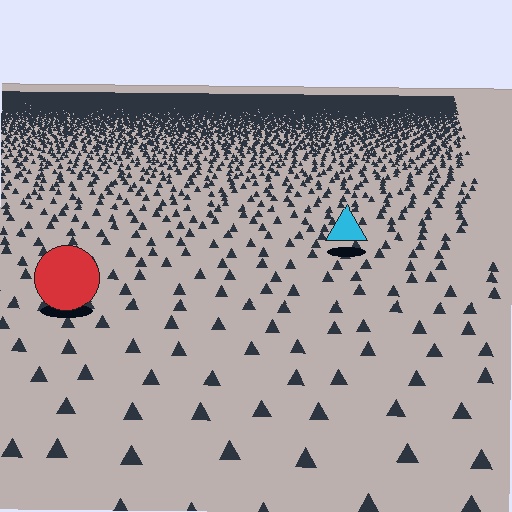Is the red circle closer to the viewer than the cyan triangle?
Yes. The red circle is closer — you can tell from the texture gradient: the ground texture is coarser near it.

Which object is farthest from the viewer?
The cyan triangle is farthest from the viewer. It appears smaller and the ground texture around it is denser.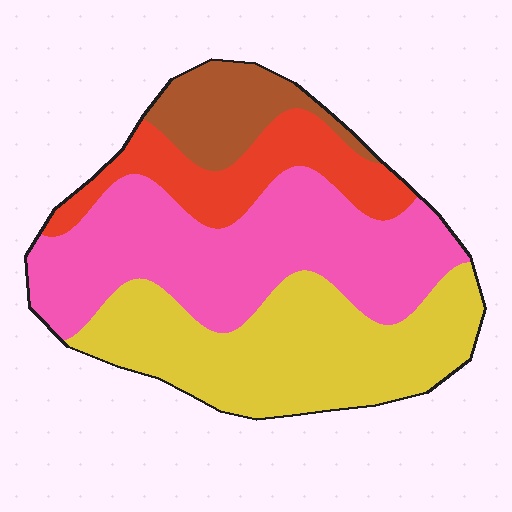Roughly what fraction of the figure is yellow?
Yellow covers 34% of the figure.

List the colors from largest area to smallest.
From largest to smallest: pink, yellow, red, brown.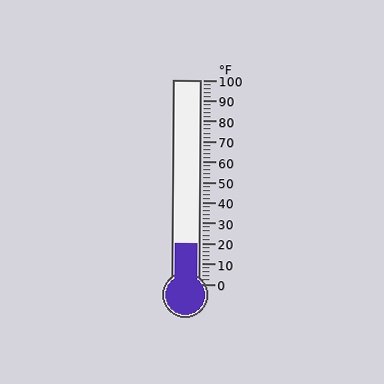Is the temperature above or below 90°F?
The temperature is below 90°F.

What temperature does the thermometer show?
The thermometer shows approximately 20°F.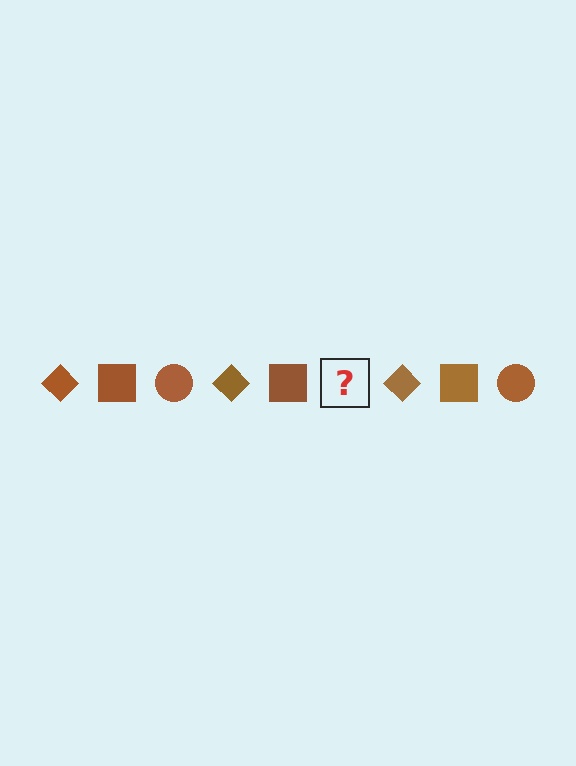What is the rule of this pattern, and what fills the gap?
The rule is that the pattern cycles through diamond, square, circle shapes in brown. The gap should be filled with a brown circle.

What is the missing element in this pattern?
The missing element is a brown circle.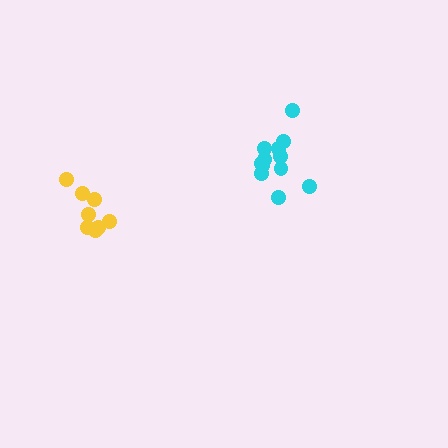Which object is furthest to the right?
The cyan cluster is rightmost.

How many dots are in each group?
Group 1: 12 dots, Group 2: 8 dots (20 total).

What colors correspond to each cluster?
The clusters are colored: cyan, yellow.